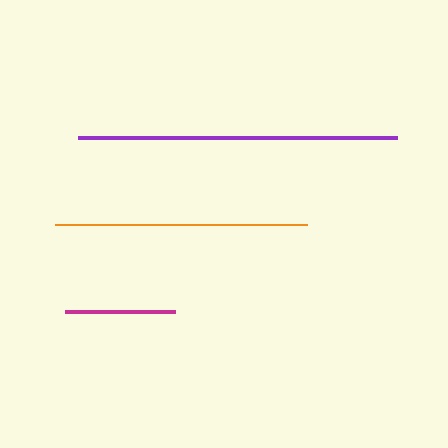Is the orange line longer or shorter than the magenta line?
The orange line is longer than the magenta line.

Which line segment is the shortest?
The magenta line is the shortest at approximately 110 pixels.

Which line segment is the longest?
The purple line is the longest at approximately 319 pixels.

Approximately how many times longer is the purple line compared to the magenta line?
The purple line is approximately 2.9 times the length of the magenta line.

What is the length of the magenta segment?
The magenta segment is approximately 110 pixels long.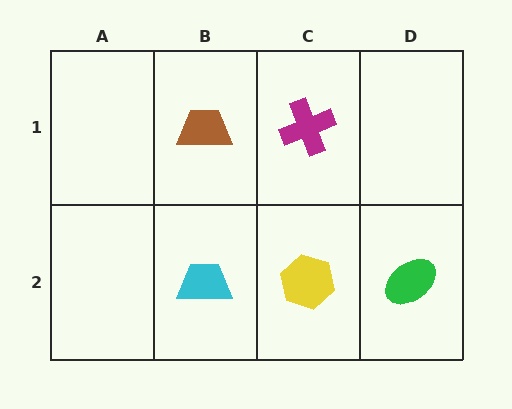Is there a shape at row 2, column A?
No, that cell is empty.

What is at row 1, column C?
A magenta cross.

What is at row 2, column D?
A green ellipse.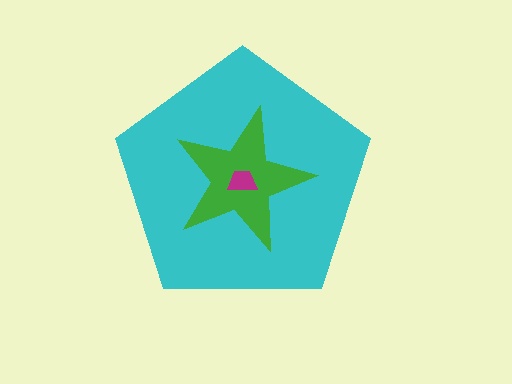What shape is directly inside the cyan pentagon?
The green star.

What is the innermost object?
The magenta trapezoid.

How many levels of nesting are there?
3.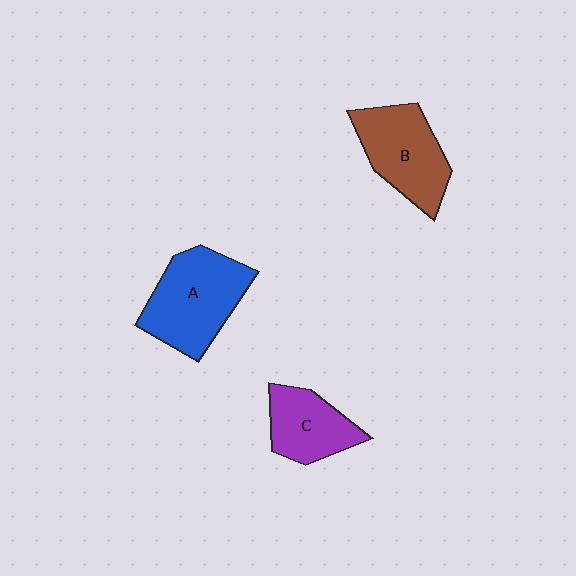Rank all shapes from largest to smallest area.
From largest to smallest: A (blue), B (brown), C (purple).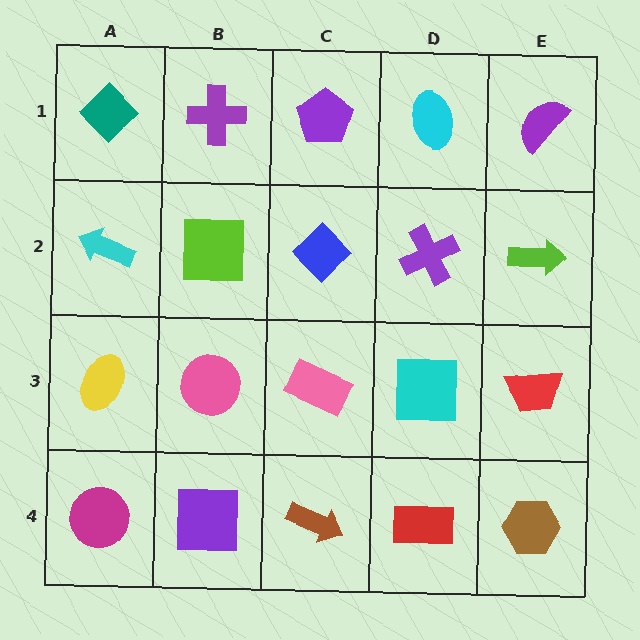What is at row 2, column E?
A lime arrow.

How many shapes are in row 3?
5 shapes.